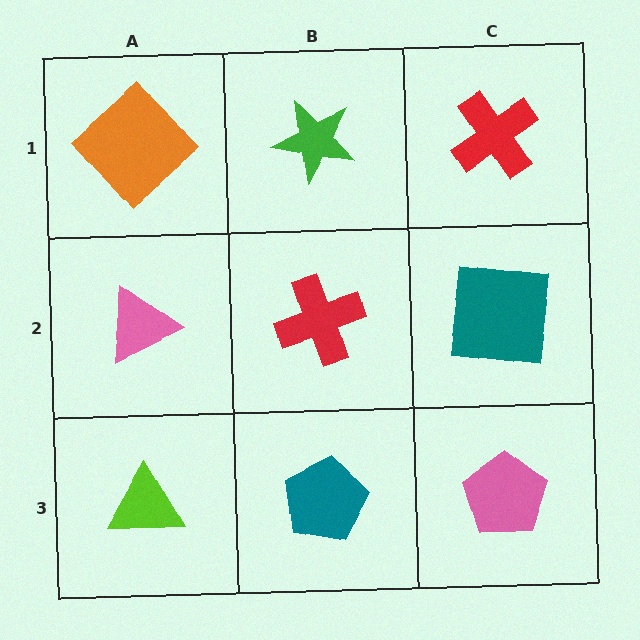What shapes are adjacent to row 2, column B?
A green star (row 1, column B), a teal pentagon (row 3, column B), a pink triangle (row 2, column A), a teal square (row 2, column C).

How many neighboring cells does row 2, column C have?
3.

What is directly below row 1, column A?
A pink triangle.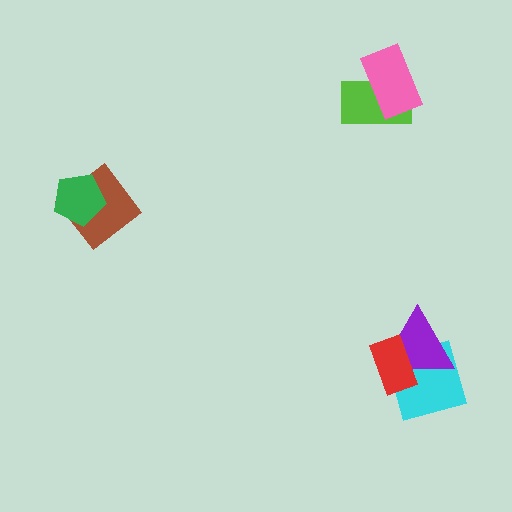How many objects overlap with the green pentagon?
1 object overlaps with the green pentagon.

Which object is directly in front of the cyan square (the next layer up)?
The purple triangle is directly in front of the cyan square.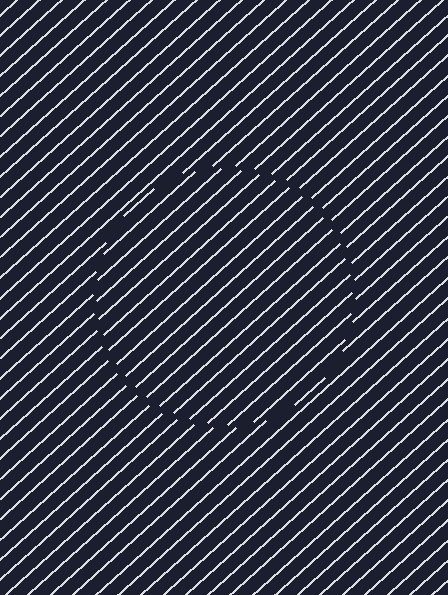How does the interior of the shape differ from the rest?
The interior of the shape contains the same grating, shifted by half a period — the contour is defined by the phase discontinuity where line-ends from the inner and outer gratings abut.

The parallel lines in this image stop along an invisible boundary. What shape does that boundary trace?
An illusory circle. The interior of the shape contains the same grating, shifted by half a period — the contour is defined by the phase discontinuity where line-ends from the inner and outer gratings abut.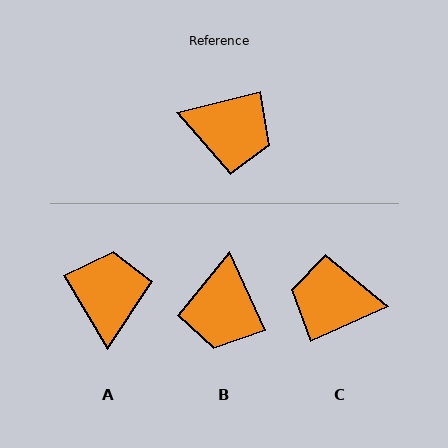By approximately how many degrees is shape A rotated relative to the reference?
Approximately 106 degrees counter-clockwise.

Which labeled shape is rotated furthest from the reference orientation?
C, about 170 degrees away.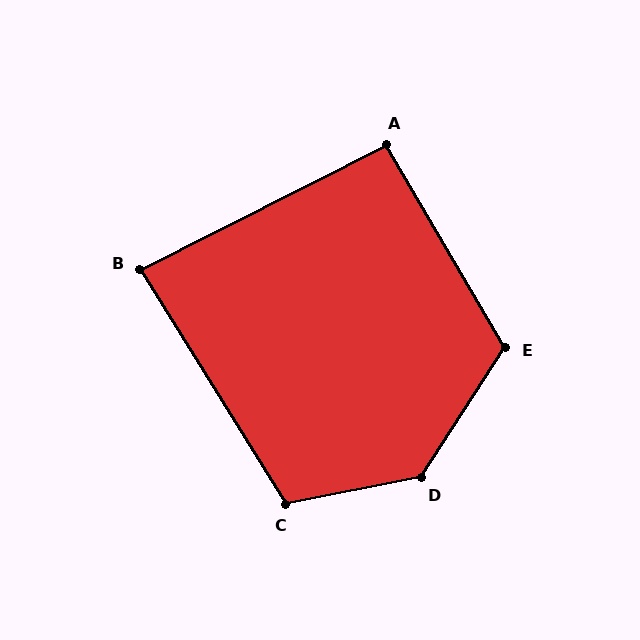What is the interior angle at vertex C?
Approximately 111 degrees (obtuse).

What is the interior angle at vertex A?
Approximately 94 degrees (approximately right).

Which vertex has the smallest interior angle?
B, at approximately 85 degrees.